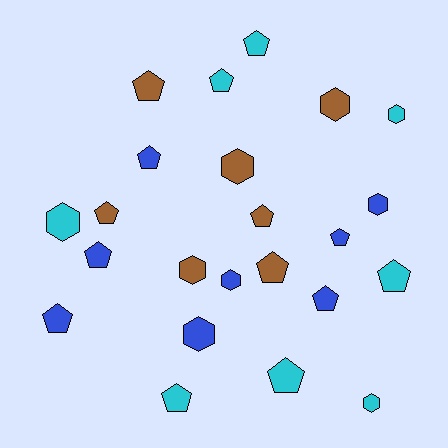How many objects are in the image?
There are 23 objects.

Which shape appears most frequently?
Pentagon, with 14 objects.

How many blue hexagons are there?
There are 3 blue hexagons.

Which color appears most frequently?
Cyan, with 8 objects.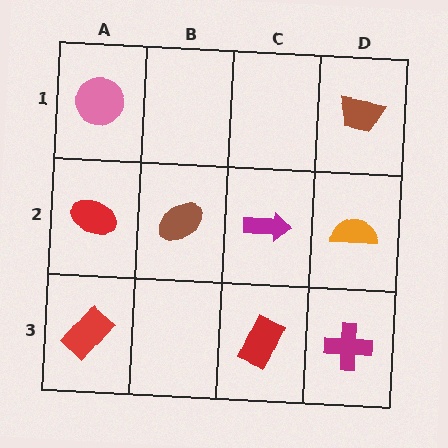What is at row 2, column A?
A red ellipse.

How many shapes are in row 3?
3 shapes.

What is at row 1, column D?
A brown trapezoid.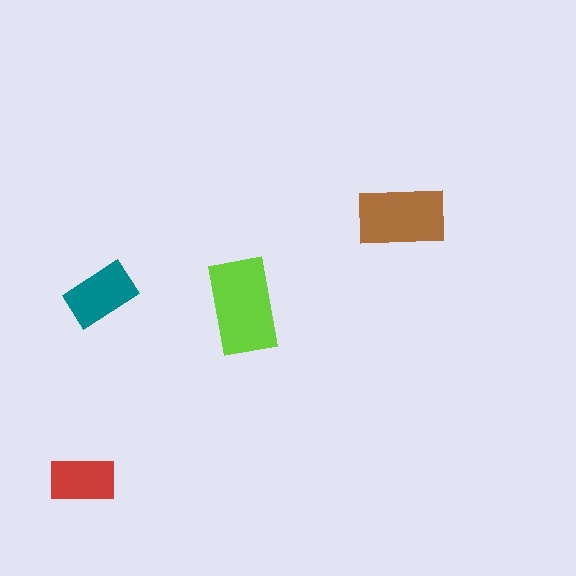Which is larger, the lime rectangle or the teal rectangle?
The lime one.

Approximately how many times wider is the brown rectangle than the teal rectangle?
About 1.5 times wider.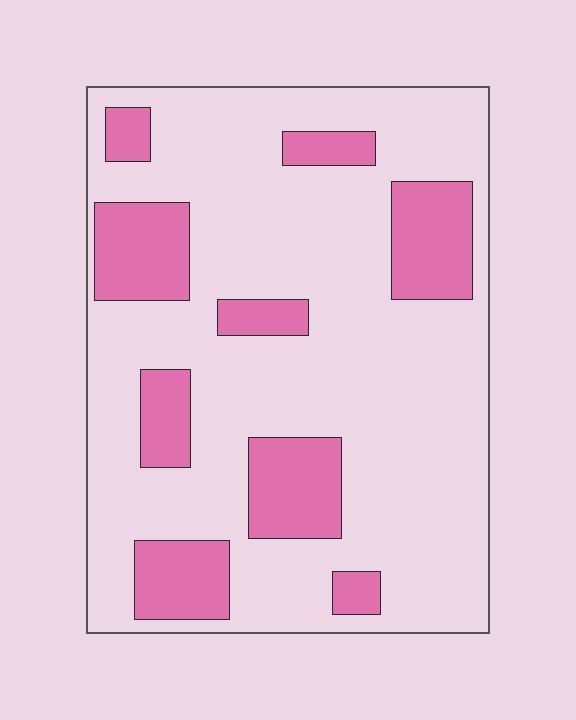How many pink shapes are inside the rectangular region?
9.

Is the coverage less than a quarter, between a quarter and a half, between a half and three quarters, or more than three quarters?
Less than a quarter.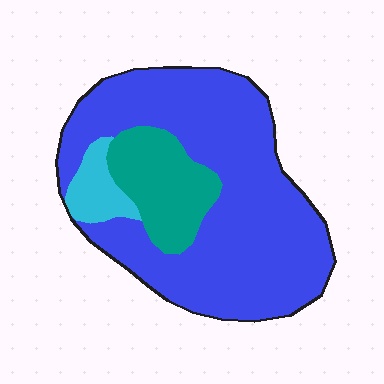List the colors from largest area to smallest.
From largest to smallest: blue, teal, cyan.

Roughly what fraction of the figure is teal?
Teal covers 18% of the figure.